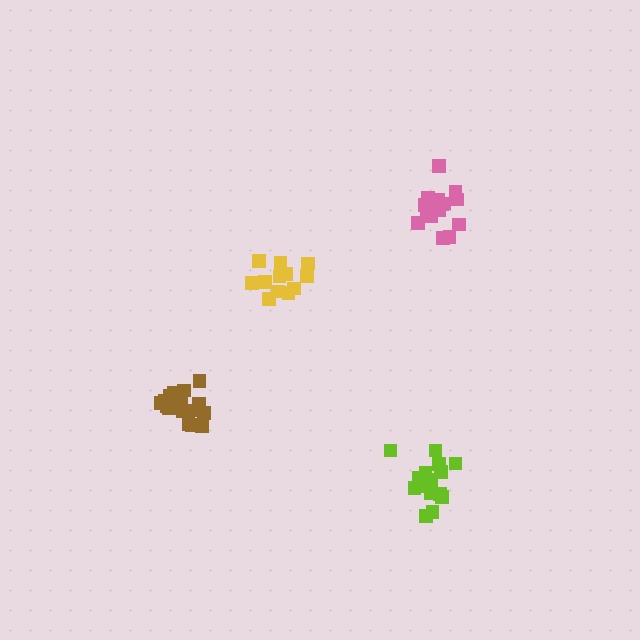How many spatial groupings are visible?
There are 4 spatial groupings.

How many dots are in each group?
Group 1: 17 dots, Group 2: 16 dots, Group 3: 12 dots, Group 4: 16 dots (61 total).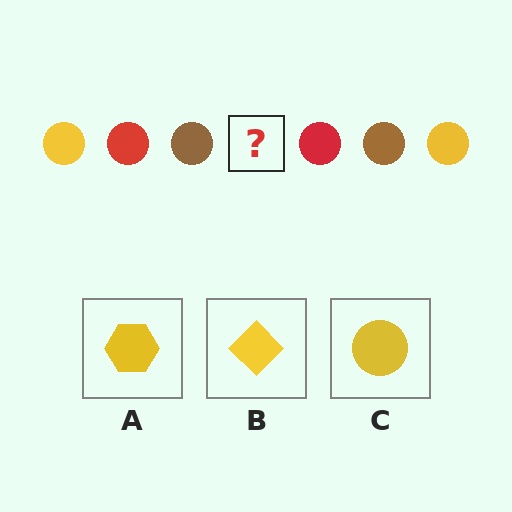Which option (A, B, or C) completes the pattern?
C.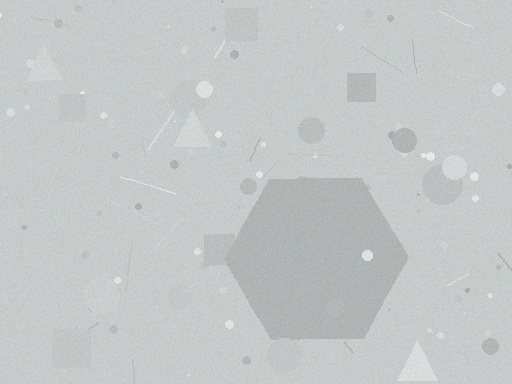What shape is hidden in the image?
A hexagon is hidden in the image.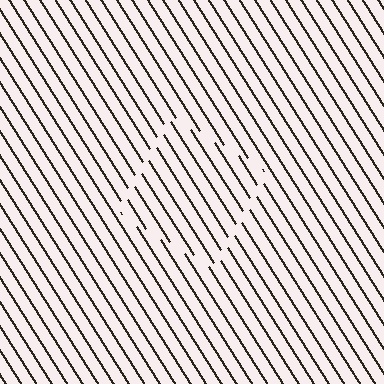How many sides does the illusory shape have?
4 sides — the line-ends trace a square.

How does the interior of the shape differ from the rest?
The interior of the shape contains the same grating, shifted by half a period — the contour is defined by the phase discontinuity where line-ends from the inner and outer gratings abut.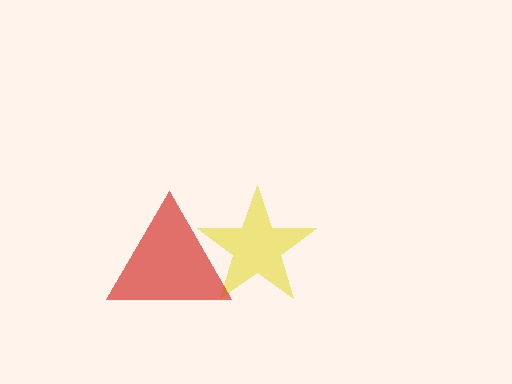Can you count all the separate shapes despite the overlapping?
Yes, there are 2 separate shapes.